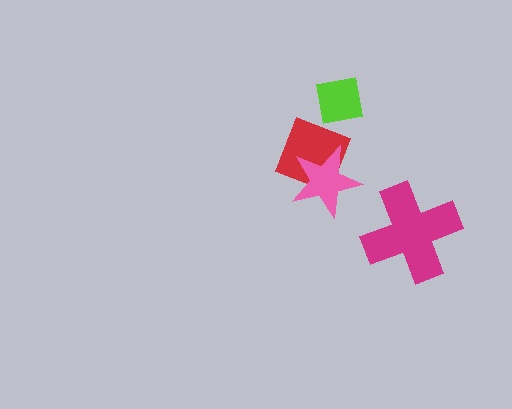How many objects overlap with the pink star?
1 object overlaps with the pink star.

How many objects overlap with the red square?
1 object overlaps with the red square.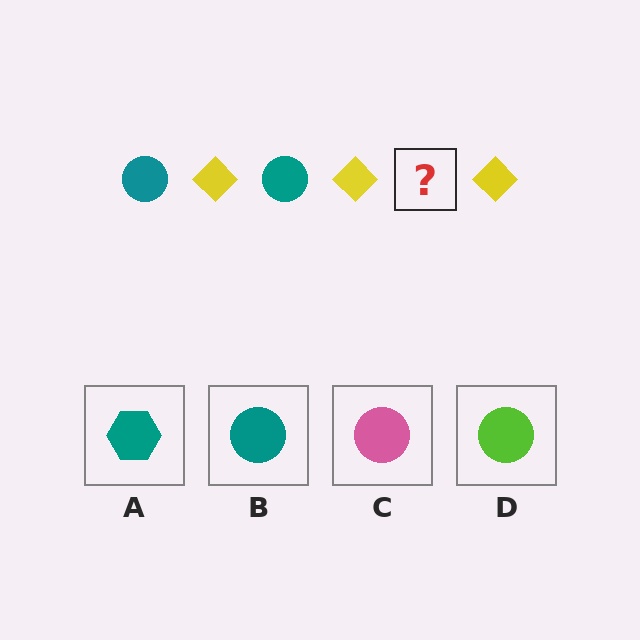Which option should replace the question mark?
Option B.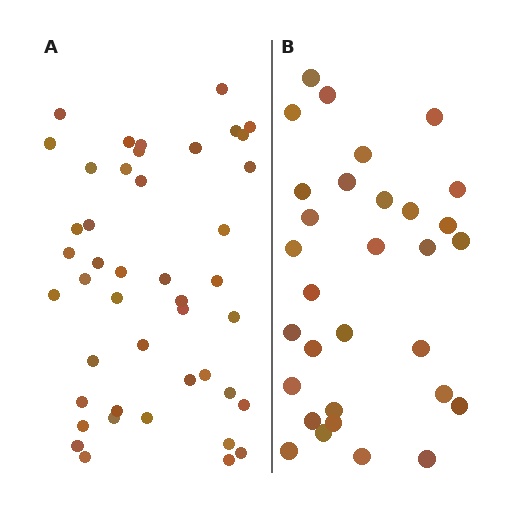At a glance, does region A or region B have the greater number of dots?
Region A (the left region) has more dots.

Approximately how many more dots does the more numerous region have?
Region A has approximately 15 more dots than region B.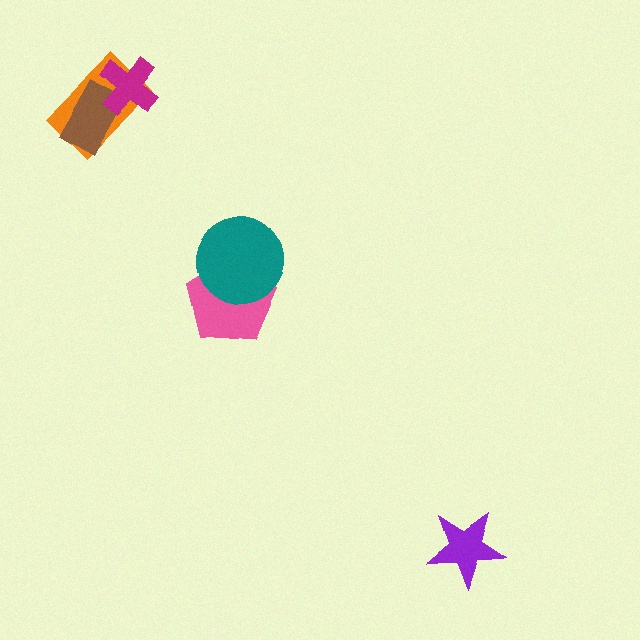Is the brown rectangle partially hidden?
Yes, it is partially covered by another shape.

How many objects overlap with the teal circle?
1 object overlaps with the teal circle.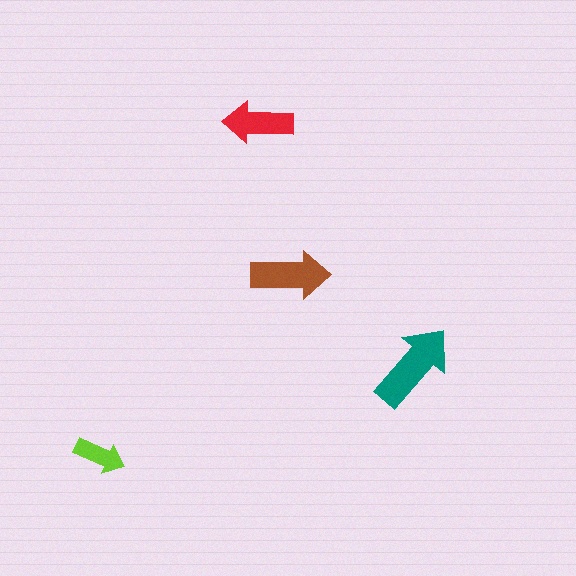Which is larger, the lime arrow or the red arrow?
The red one.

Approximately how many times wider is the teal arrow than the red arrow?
About 1.5 times wider.